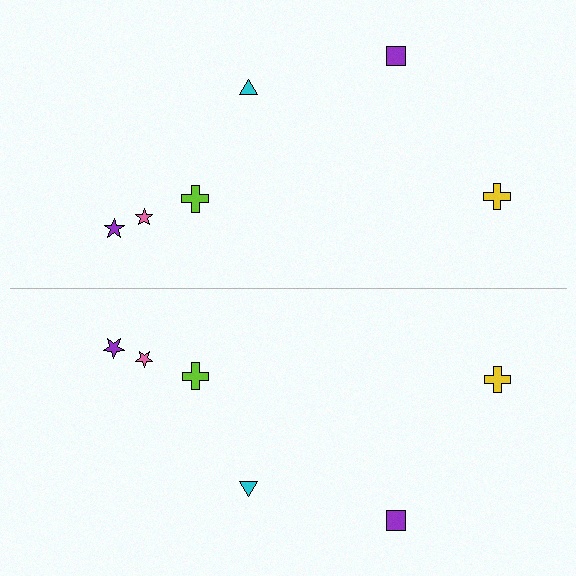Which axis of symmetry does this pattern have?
The pattern has a horizontal axis of symmetry running through the center of the image.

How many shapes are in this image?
There are 12 shapes in this image.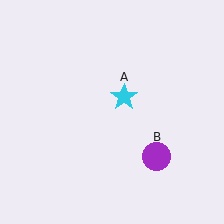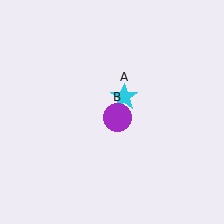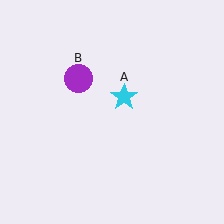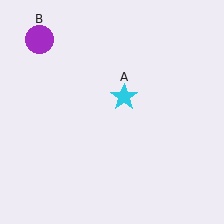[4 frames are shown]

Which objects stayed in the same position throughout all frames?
Cyan star (object A) remained stationary.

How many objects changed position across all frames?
1 object changed position: purple circle (object B).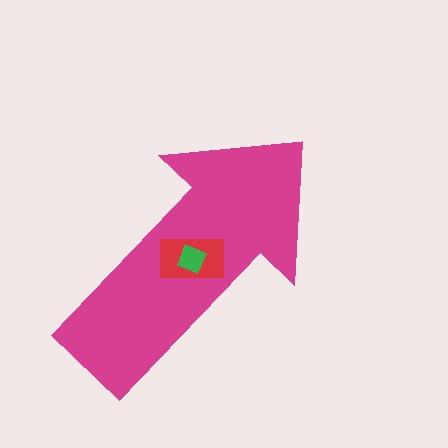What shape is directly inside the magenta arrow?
The red rectangle.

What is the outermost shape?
The magenta arrow.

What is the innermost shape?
The green diamond.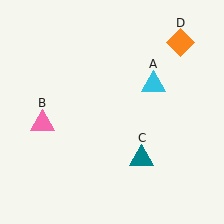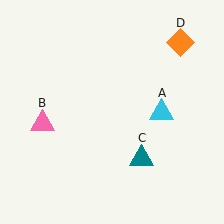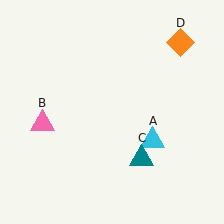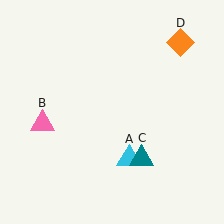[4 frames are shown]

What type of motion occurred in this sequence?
The cyan triangle (object A) rotated clockwise around the center of the scene.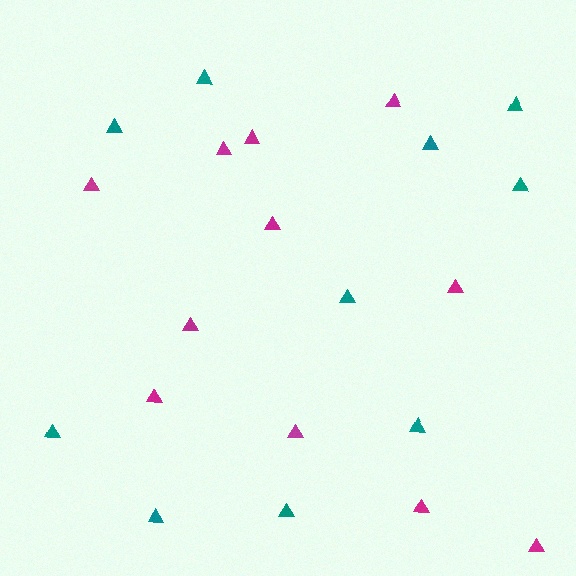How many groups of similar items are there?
There are 2 groups: one group of teal triangles (10) and one group of magenta triangles (11).